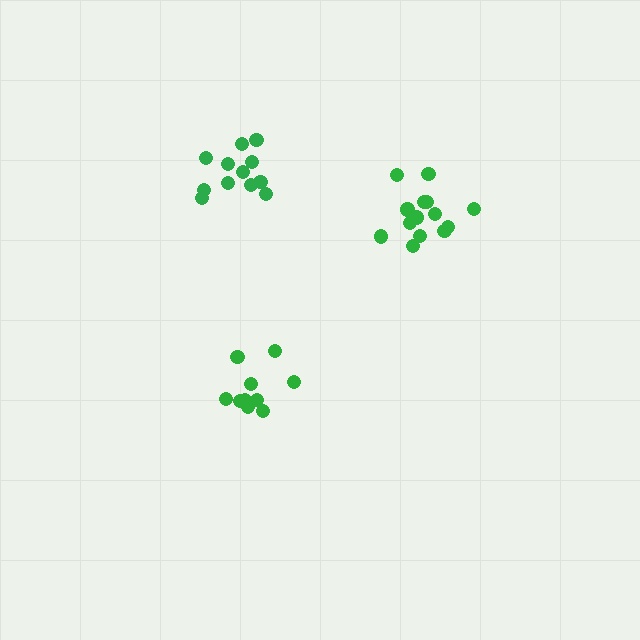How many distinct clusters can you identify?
There are 3 distinct clusters.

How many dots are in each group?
Group 1: 14 dots, Group 2: 10 dots, Group 3: 13 dots (37 total).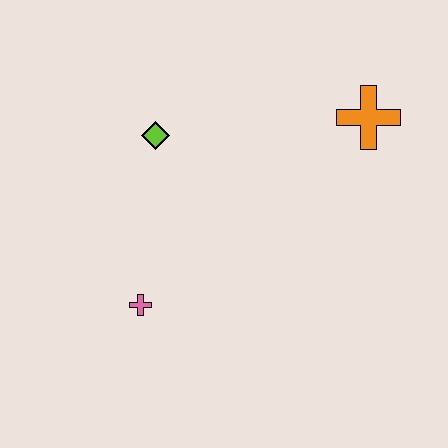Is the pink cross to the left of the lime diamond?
Yes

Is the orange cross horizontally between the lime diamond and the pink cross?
No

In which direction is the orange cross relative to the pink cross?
The orange cross is to the right of the pink cross.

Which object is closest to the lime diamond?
The pink cross is closest to the lime diamond.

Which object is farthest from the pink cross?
The orange cross is farthest from the pink cross.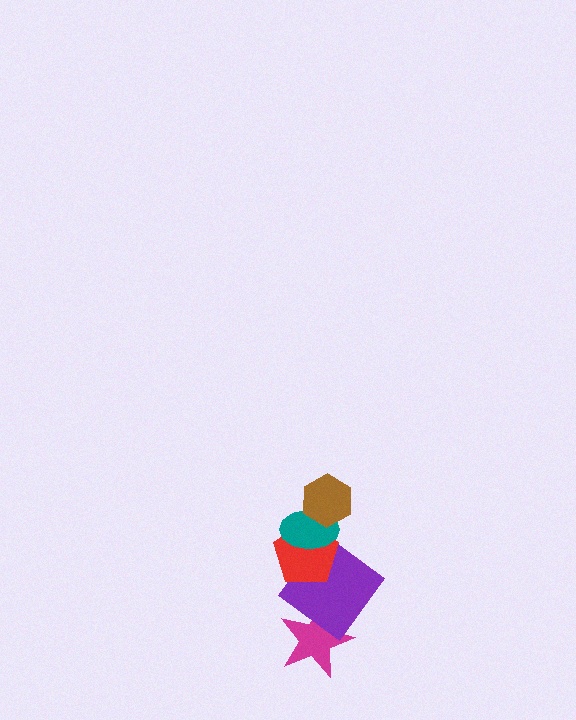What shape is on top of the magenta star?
The purple diamond is on top of the magenta star.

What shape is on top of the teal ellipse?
The brown hexagon is on top of the teal ellipse.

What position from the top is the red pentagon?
The red pentagon is 3rd from the top.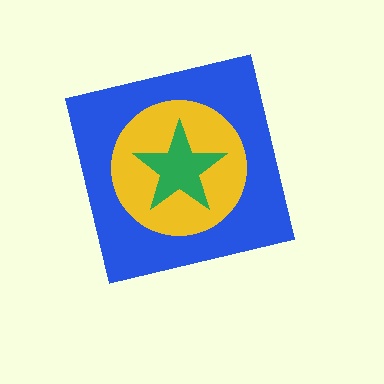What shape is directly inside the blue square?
The yellow circle.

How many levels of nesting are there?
3.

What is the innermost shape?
The green star.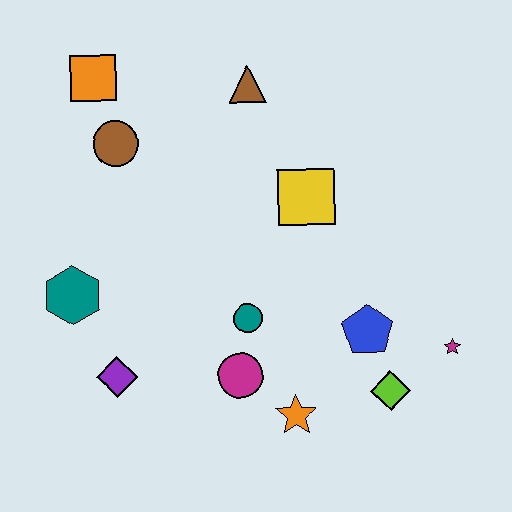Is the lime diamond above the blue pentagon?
No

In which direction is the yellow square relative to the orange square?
The yellow square is to the right of the orange square.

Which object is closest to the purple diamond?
The teal hexagon is closest to the purple diamond.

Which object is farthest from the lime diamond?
The orange square is farthest from the lime diamond.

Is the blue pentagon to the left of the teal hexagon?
No